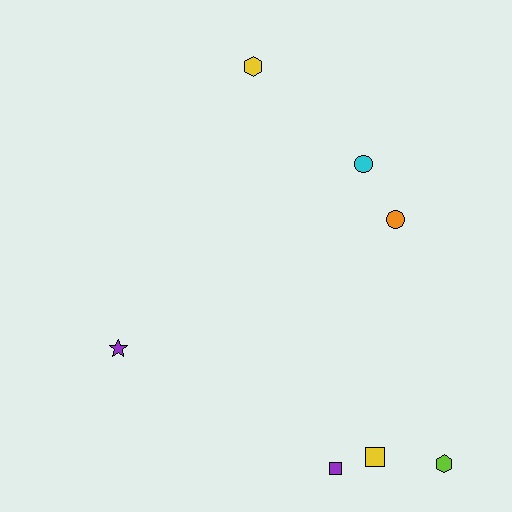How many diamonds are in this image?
There are no diamonds.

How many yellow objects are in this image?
There are 2 yellow objects.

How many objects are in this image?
There are 7 objects.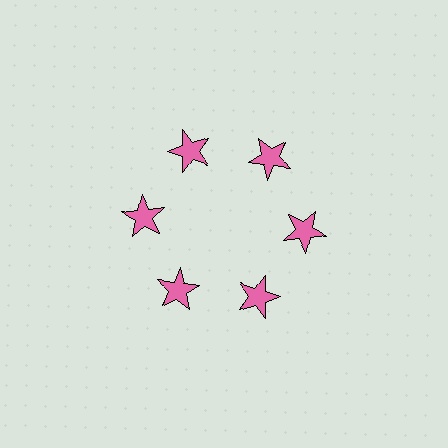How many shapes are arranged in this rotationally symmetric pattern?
There are 6 shapes, arranged in 6 groups of 1.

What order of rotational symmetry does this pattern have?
This pattern has 6-fold rotational symmetry.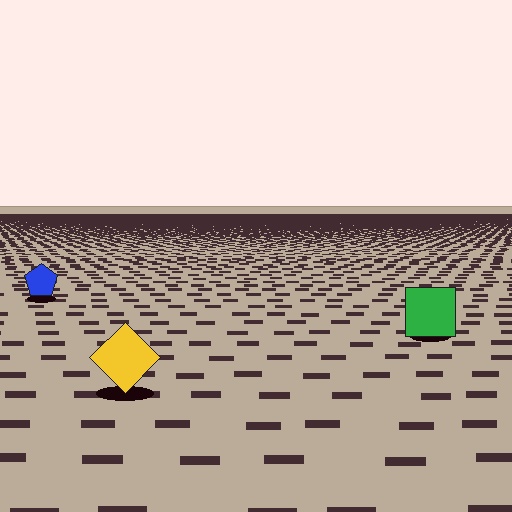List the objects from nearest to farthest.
From nearest to farthest: the yellow diamond, the green square, the blue pentagon.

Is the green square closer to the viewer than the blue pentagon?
Yes. The green square is closer — you can tell from the texture gradient: the ground texture is coarser near it.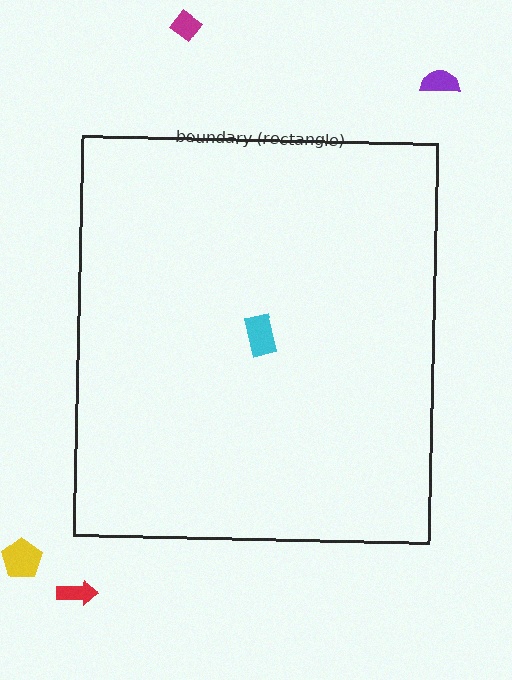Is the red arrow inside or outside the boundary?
Outside.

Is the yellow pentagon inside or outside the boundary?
Outside.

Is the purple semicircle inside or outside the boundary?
Outside.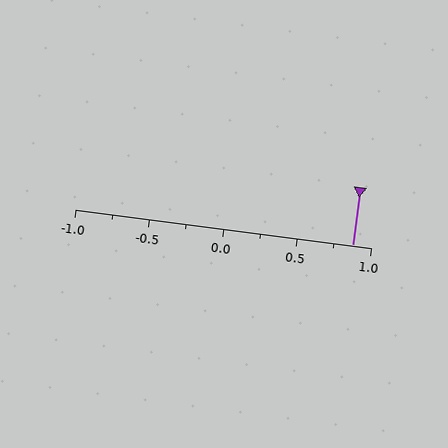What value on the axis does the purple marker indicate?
The marker indicates approximately 0.88.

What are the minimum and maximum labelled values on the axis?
The axis runs from -1.0 to 1.0.